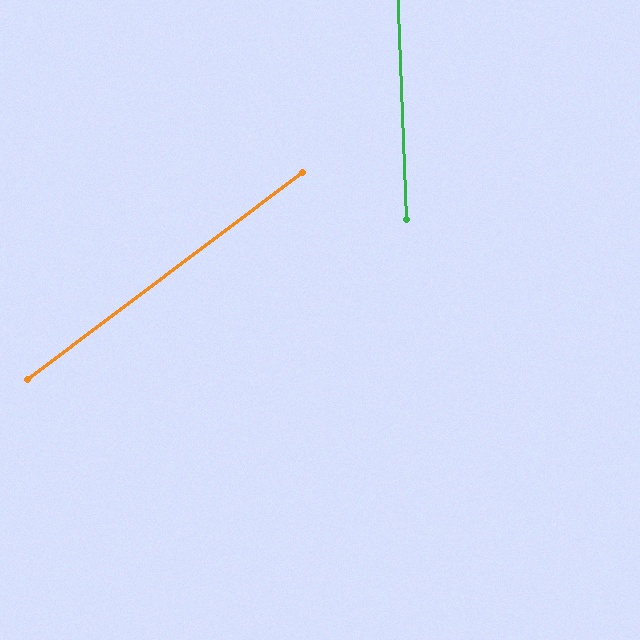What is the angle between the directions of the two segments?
Approximately 55 degrees.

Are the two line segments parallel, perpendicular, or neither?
Neither parallel nor perpendicular — they differ by about 55°.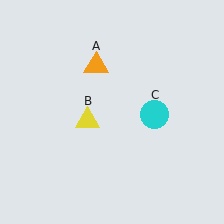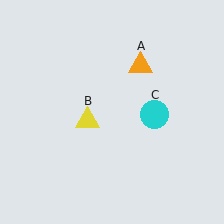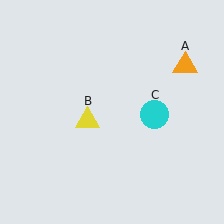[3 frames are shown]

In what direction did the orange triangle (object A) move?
The orange triangle (object A) moved right.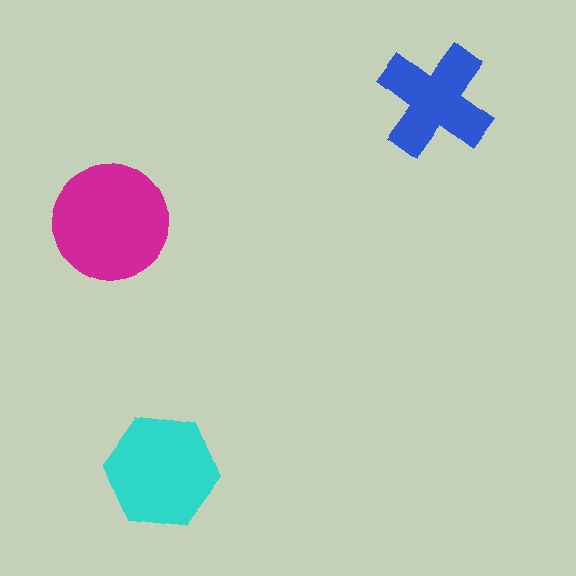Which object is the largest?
The magenta circle.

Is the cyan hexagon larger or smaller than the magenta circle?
Smaller.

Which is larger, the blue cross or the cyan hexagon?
The cyan hexagon.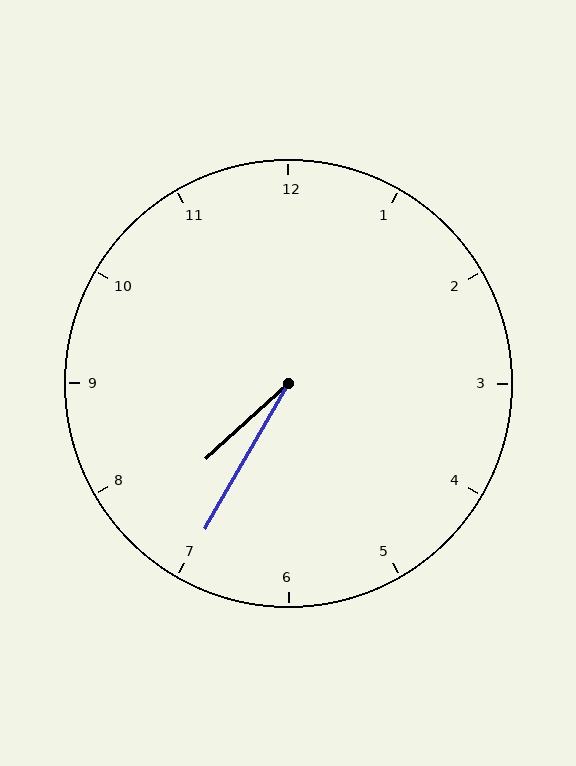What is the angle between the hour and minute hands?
Approximately 18 degrees.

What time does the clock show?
7:35.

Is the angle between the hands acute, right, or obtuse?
It is acute.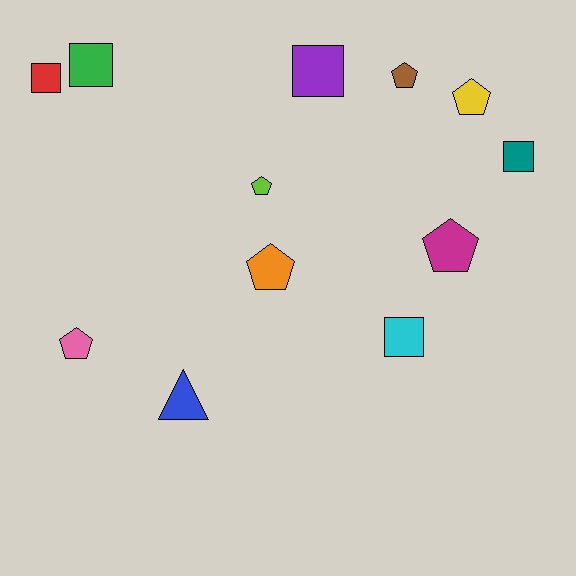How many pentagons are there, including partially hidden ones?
There are 6 pentagons.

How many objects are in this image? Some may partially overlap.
There are 12 objects.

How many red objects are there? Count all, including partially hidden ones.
There is 1 red object.